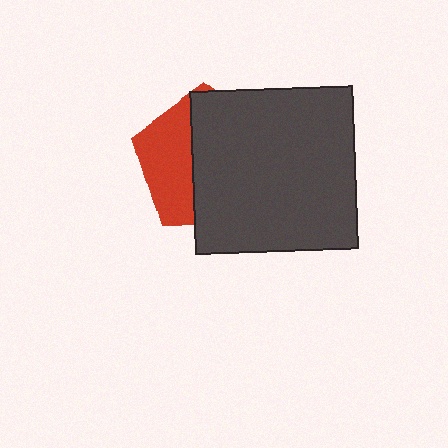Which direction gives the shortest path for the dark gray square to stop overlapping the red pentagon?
Moving right gives the shortest separation.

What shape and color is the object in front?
The object in front is a dark gray square.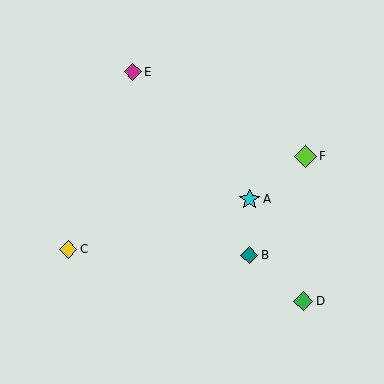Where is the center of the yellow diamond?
The center of the yellow diamond is at (68, 249).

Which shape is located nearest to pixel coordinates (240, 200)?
The cyan star (labeled A) at (250, 199) is nearest to that location.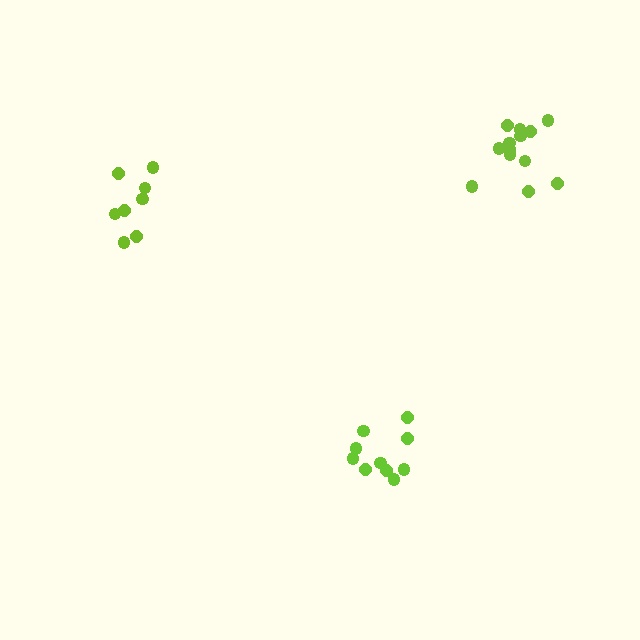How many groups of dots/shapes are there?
There are 3 groups.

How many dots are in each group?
Group 1: 13 dots, Group 2: 10 dots, Group 3: 8 dots (31 total).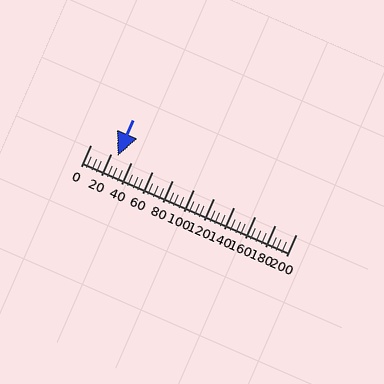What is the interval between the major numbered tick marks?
The major tick marks are spaced 20 units apart.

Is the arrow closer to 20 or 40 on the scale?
The arrow is closer to 20.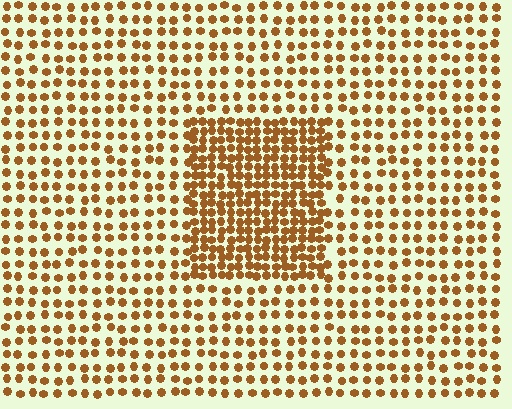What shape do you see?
I see a rectangle.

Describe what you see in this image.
The image contains small brown elements arranged at two different densities. A rectangle-shaped region is visible where the elements are more densely packed than the surrounding area.